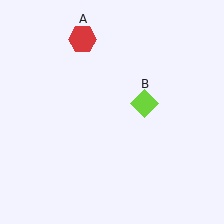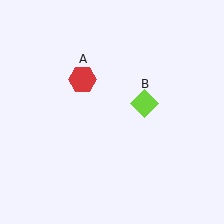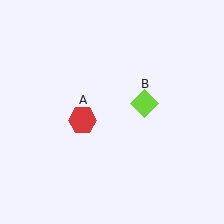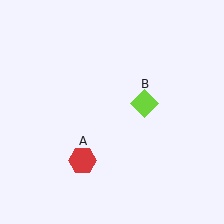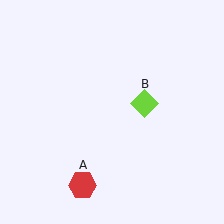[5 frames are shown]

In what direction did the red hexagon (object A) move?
The red hexagon (object A) moved down.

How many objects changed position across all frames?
1 object changed position: red hexagon (object A).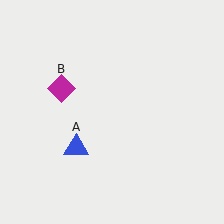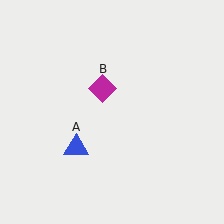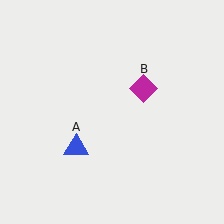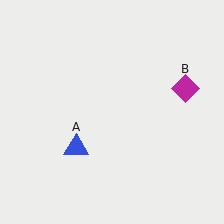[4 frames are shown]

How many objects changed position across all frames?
1 object changed position: magenta diamond (object B).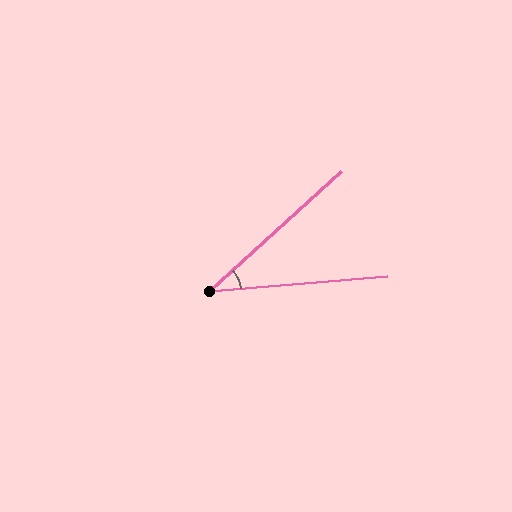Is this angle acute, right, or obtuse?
It is acute.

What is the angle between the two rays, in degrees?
Approximately 38 degrees.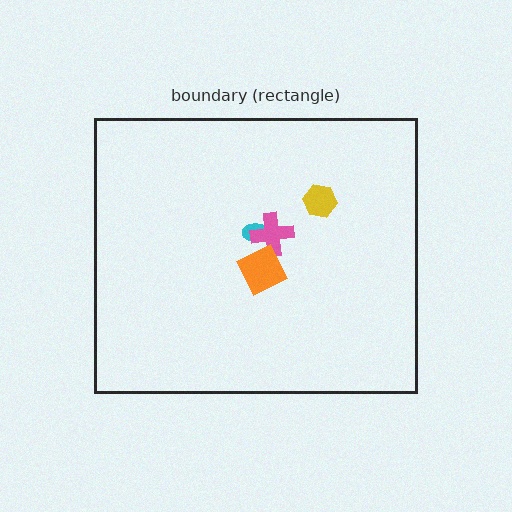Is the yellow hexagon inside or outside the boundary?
Inside.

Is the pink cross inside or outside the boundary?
Inside.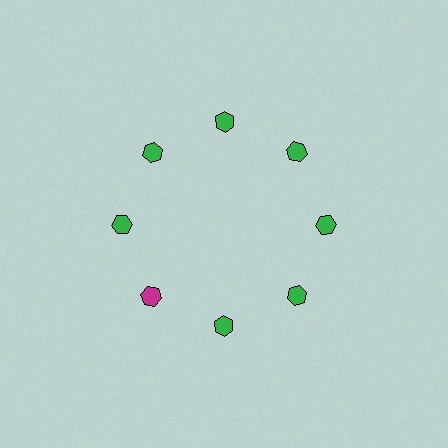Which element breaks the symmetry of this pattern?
The magenta hexagon at roughly the 8 o'clock position breaks the symmetry. All other shapes are green hexagons.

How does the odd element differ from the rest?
It has a different color: magenta instead of green.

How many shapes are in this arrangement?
There are 8 shapes arranged in a ring pattern.